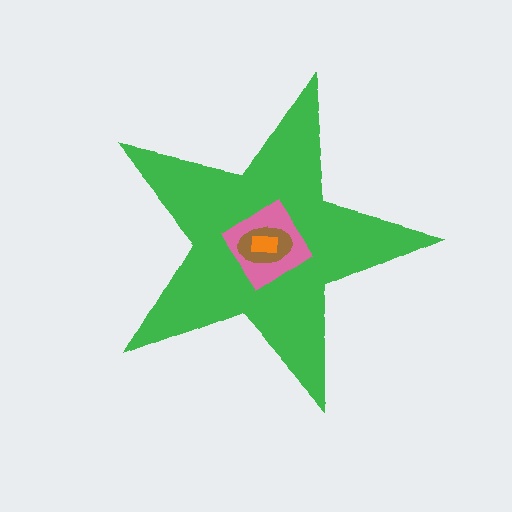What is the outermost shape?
The green star.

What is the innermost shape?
The orange rectangle.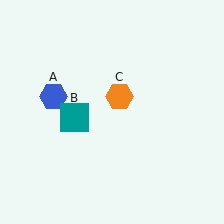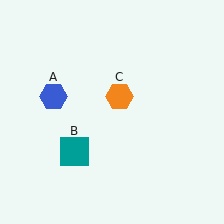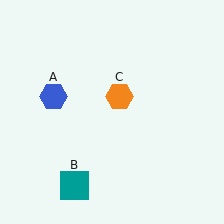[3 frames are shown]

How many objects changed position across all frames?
1 object changed position: teal square (object B).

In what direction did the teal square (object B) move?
The teal square (object B) moved down.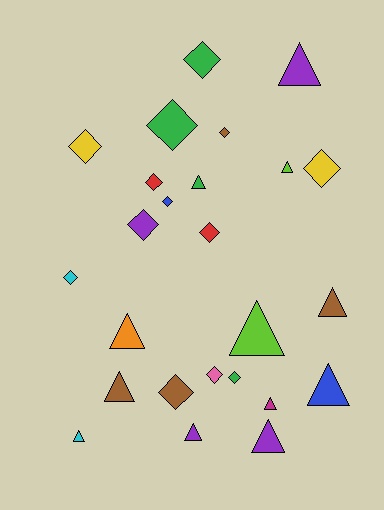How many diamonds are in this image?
There are 13 diamonds.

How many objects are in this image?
There are 25 objects.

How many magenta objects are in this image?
There is 1 magenta object.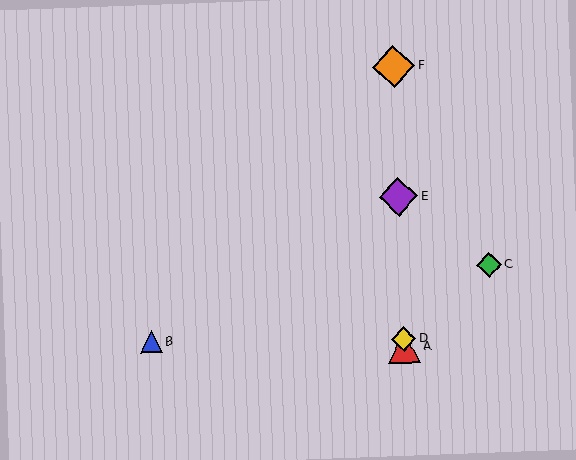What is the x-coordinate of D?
Object D is at x≈404.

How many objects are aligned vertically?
4 objects (A, D, E, F) are aligned vertically.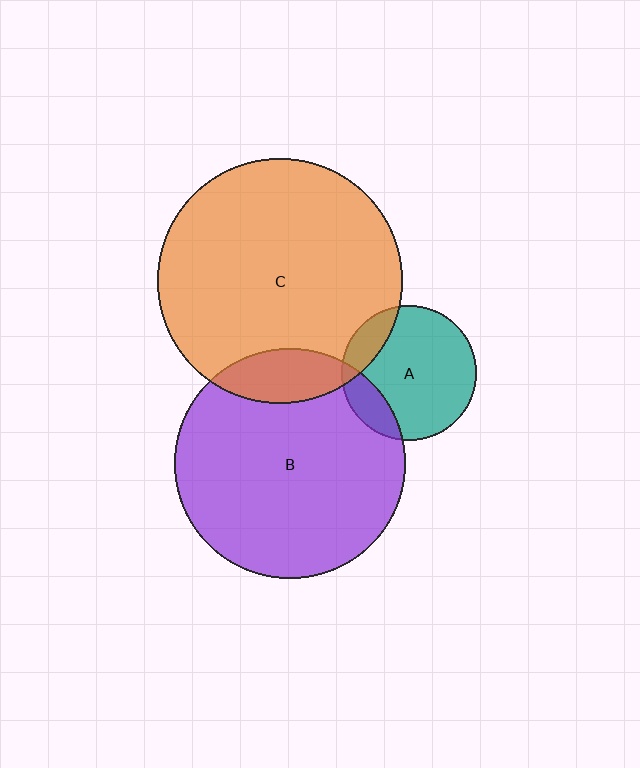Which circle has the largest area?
Circle C (orange).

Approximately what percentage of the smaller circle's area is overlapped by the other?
Approximately 15%.